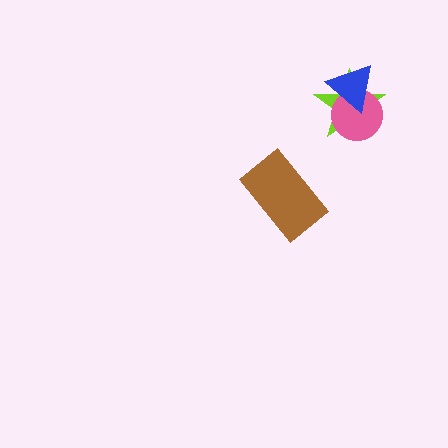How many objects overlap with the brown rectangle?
0 objects overlap with the brown rectangle.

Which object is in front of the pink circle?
The blue triangle is in front of the pink circle.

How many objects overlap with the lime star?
2 objects overlap with the lime star.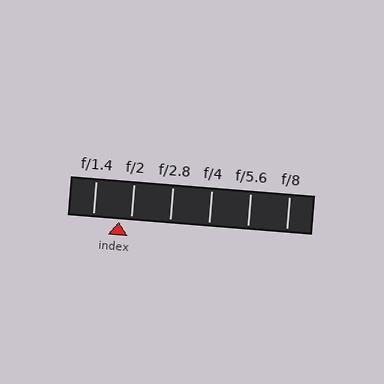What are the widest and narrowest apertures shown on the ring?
The widest aperture shown is f/1.4 and the narrowest is f/8.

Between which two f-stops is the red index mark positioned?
The index mark is between f/1.4 and f/2.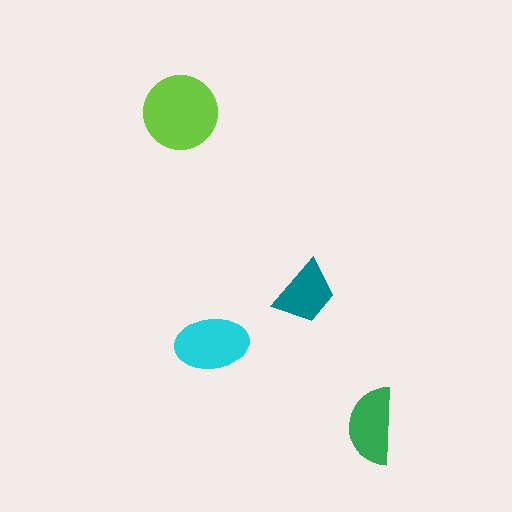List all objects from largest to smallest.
The lime circle, the cyan ellipse, the green semicircle, the teal trapezoid.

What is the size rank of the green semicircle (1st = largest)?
3rd.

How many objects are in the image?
There are 4 objects in the image.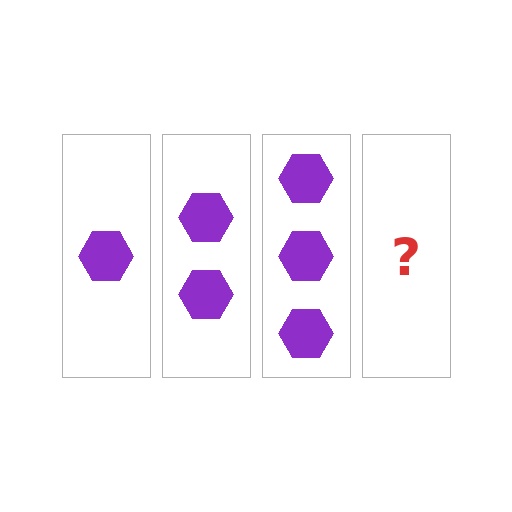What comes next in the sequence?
The next element should be 4 hexagons.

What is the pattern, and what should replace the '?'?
The pattern is that each step adds one more hexagon. The '?' should be 4 hexagons.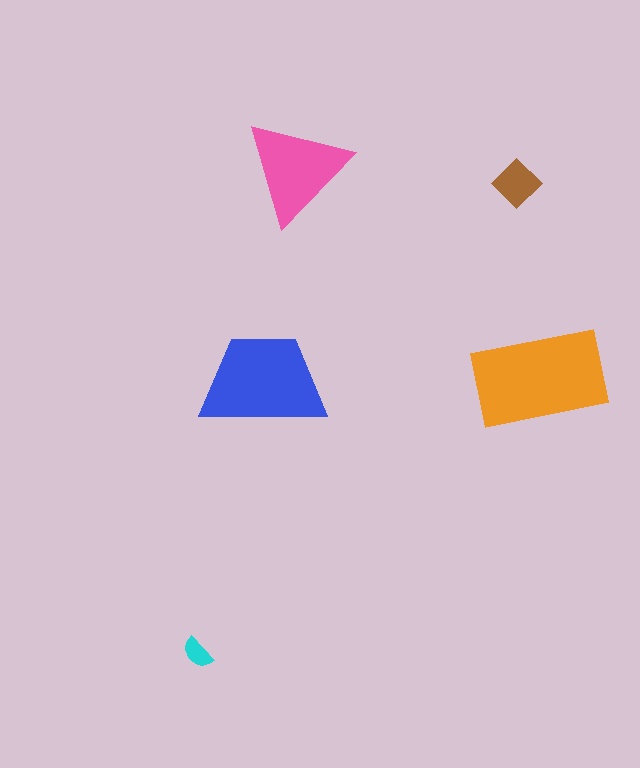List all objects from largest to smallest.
The orange rectangle, the blue trapezoid, the pink triangle, the brown diamond, the cyan semicircle.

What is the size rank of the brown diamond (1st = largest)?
4th.